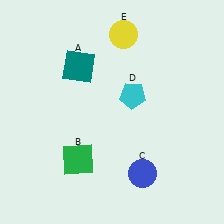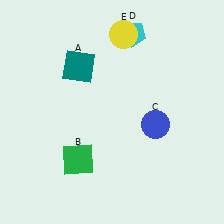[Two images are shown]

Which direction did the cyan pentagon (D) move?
The cyan pentagon (D) moved up.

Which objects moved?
The objects that moved are: the blue circle (C), the cyan pentagon (D).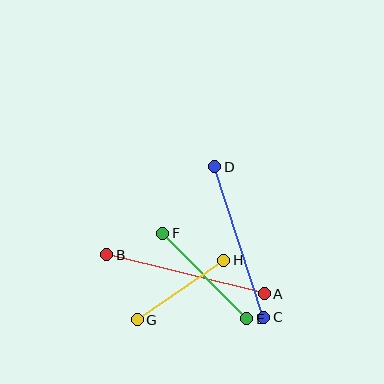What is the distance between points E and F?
The distance is approximately 120 pixels.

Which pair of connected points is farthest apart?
Points A and B are farthest apart.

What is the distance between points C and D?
The distance is approximately 159 pixels.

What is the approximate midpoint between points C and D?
The midpoint is at approximately (239, 242) pixels.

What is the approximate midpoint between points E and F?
The midpoint is at approximately (205, 276) pixels.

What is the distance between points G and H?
The distance is approximately 105 pixels.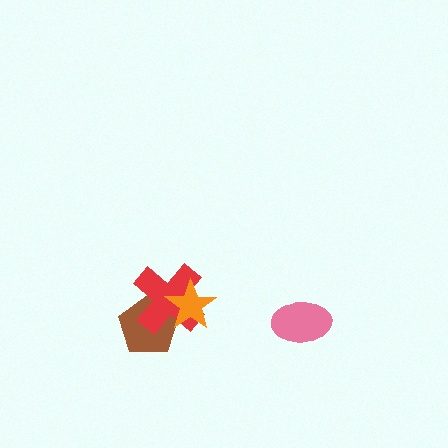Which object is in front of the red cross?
The orange star is in front of the red cross.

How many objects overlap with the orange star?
2 objects overlap with the orange star.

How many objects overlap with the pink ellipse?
0 objects overlap with the pink ellipse.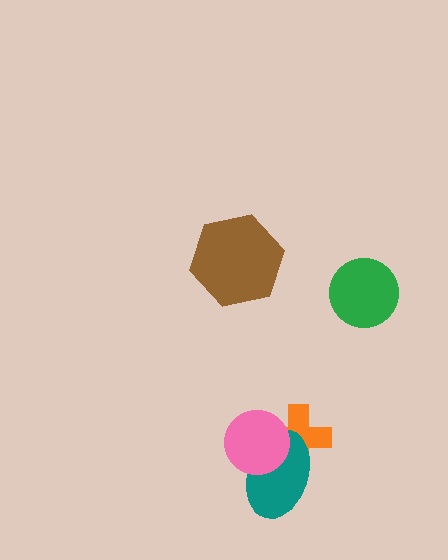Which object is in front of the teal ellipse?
The pink circle is in front of the teal ellipse.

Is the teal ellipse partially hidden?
Yes, it is partially covered by another shape.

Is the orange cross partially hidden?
Yes, it is partially covered by another shape.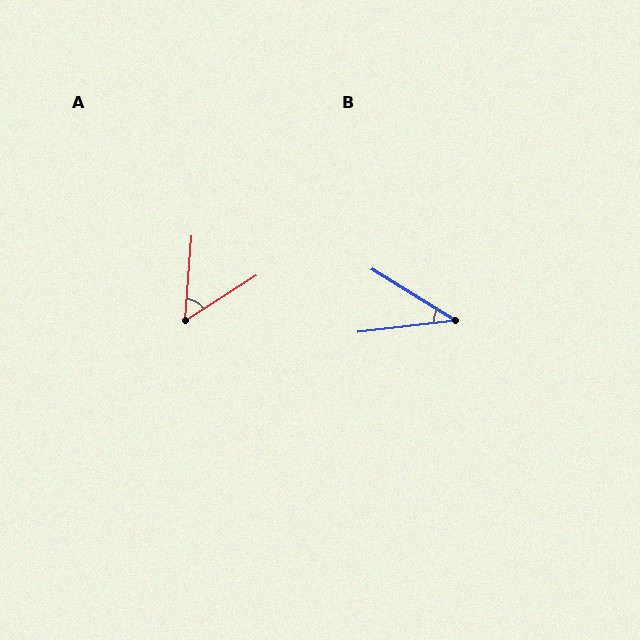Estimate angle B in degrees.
Approximately 38 degrees.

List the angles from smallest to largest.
B (38°), A (53°).